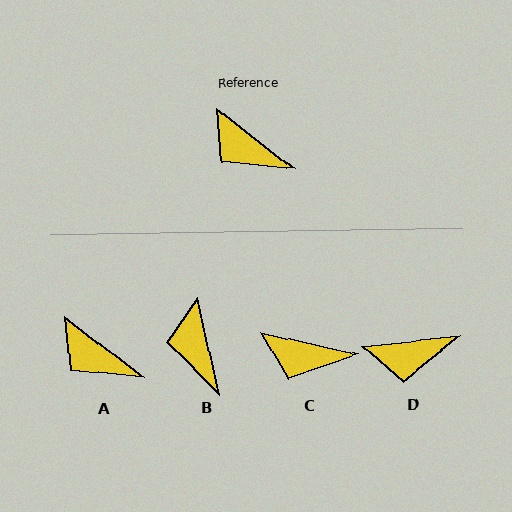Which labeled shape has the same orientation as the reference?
A.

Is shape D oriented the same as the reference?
No, it is off by about 44 degrees.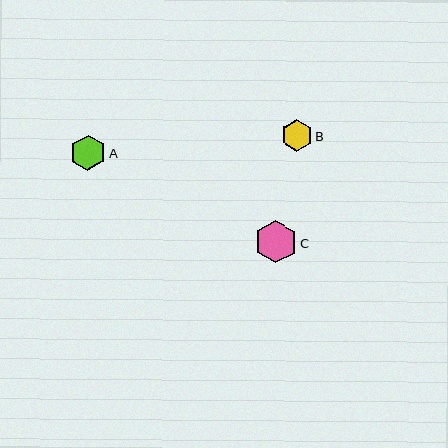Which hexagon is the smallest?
Hexagon B is the smallest with a size of approximately 31 pixels.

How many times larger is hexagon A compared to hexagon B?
Hexagon A is approximately 1.1 times the size of hexagon B.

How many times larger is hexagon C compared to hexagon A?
Hexagon C is approximately 1.2 times the size of hexagon A.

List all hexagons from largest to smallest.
From largest to smallest: C, A, B.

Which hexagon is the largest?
Hexagon C is the largest with a size of approximately 43 pixels.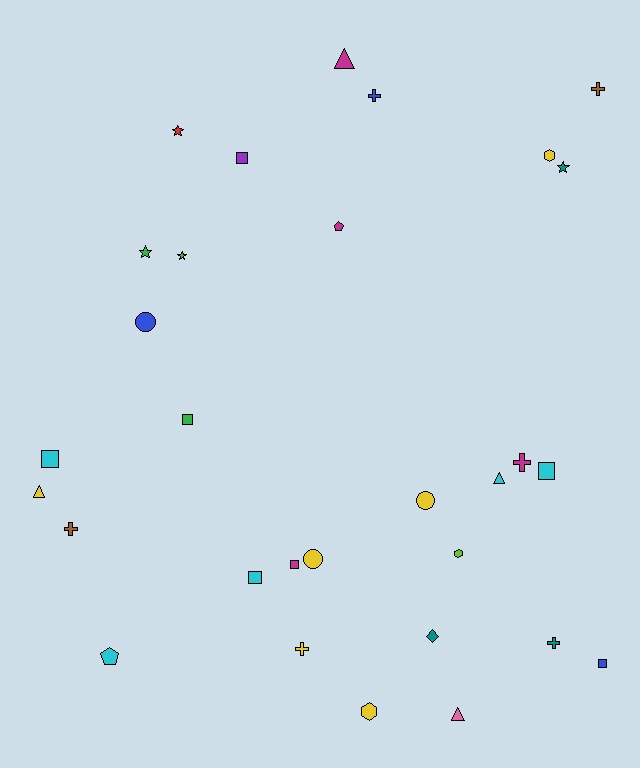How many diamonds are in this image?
There is 1 diamond.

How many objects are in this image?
There are 30 objects.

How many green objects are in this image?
There are 3 green objects.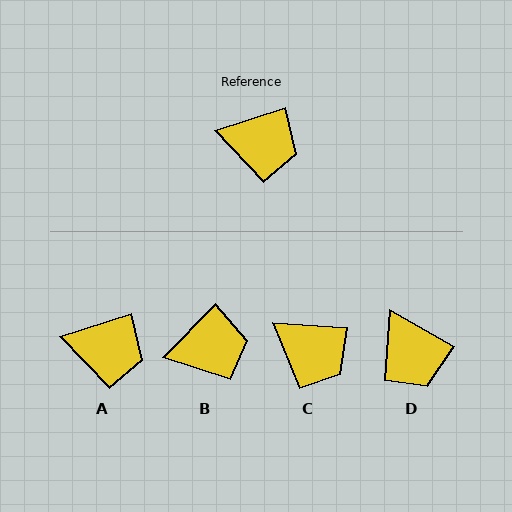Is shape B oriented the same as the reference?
No, it is off by about 27 degrees.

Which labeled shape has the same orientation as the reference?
A.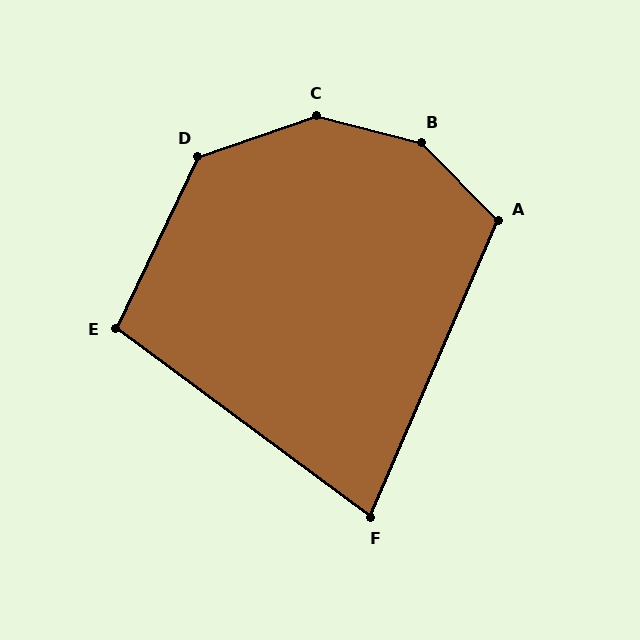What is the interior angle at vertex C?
Approximately 147 degrees (obtuse).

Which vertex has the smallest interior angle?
F, at approximately 77 degrees.